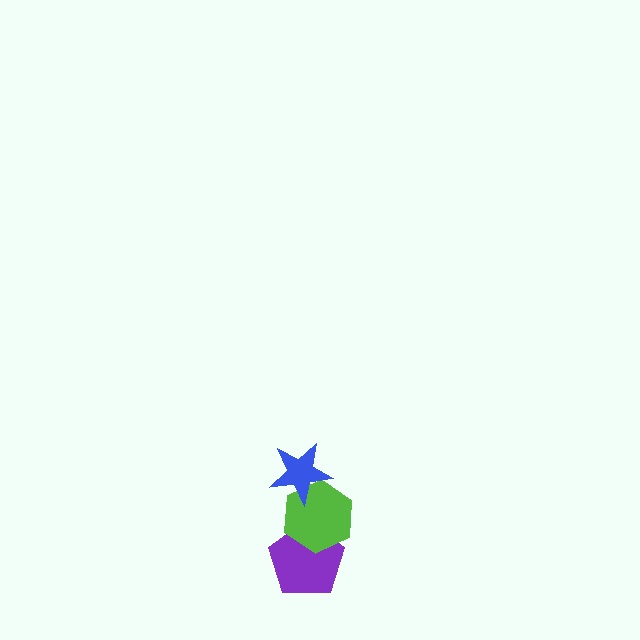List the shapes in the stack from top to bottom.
From top to bottom: the blue star, the lime hexagon, the purple pentagon.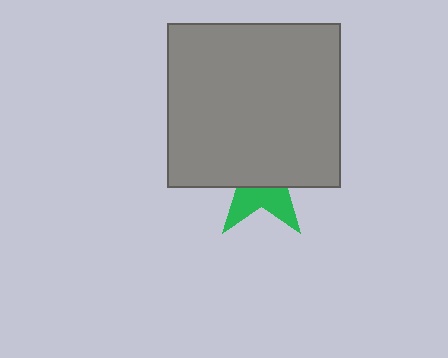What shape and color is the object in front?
The object in front is a gray rectangle.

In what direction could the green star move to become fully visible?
The green star could move down. That would shift it out from behind the gray rectangle entirely.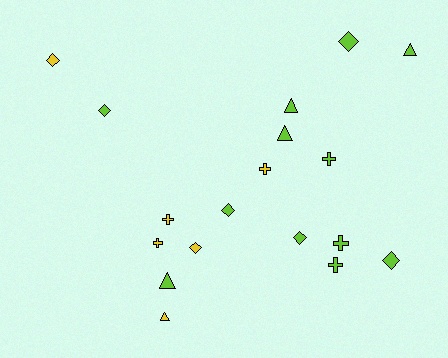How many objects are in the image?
There are 18 objects.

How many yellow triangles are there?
There is 1 yellow triangle.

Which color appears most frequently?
Lime, with 12 objects.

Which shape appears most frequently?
Diamond, with 7 objects.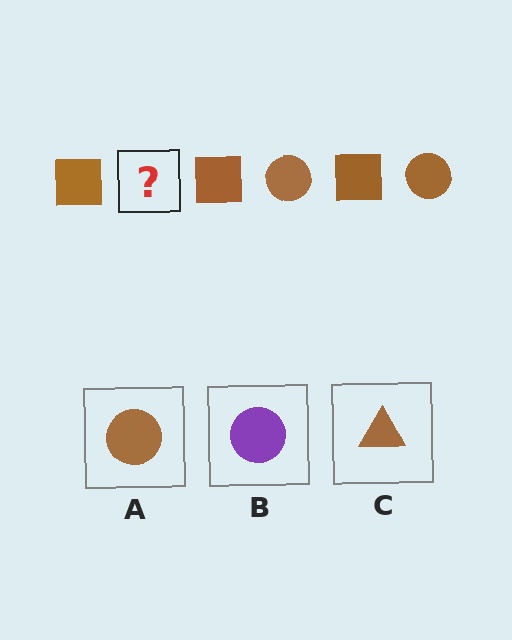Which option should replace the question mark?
Option A.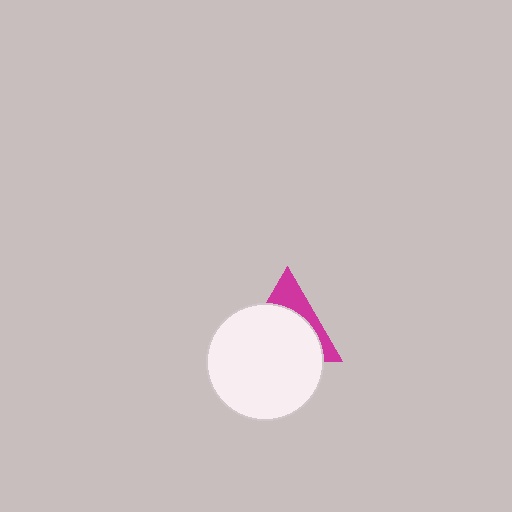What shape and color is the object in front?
The object in front is a white circle.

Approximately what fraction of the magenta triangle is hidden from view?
Roughly 68% of the magenta triangle is hidden behind the white circle.